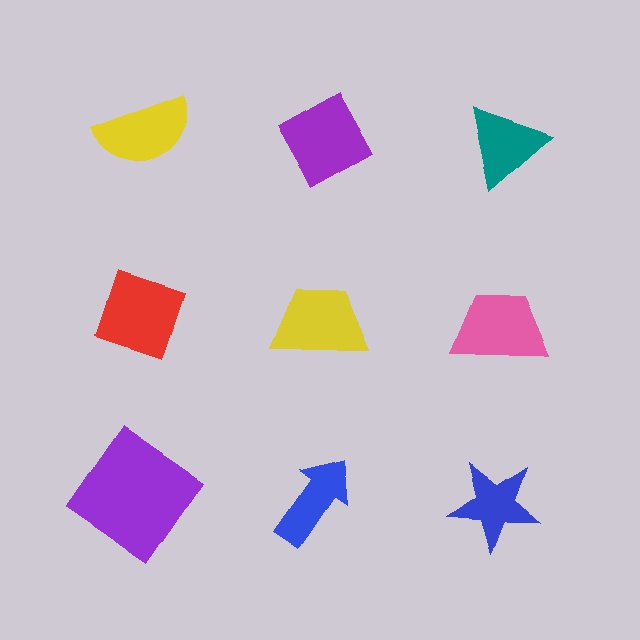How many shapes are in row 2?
3 shapes.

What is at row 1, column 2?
A purple diamond.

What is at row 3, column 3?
A blue star.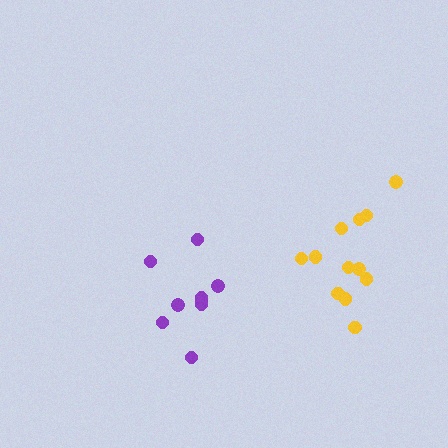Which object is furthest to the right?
The yellow cluster is rightmost.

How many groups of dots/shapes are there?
There are 2 groups.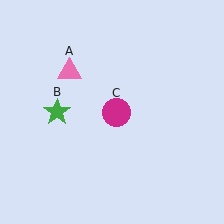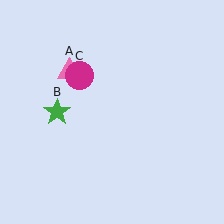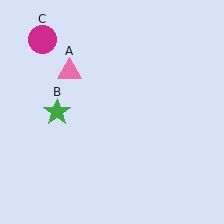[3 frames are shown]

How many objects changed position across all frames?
1 object changed position: magenta circle (object C).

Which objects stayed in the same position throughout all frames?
Pink triangle (object A) and green star (object B) remained stationary.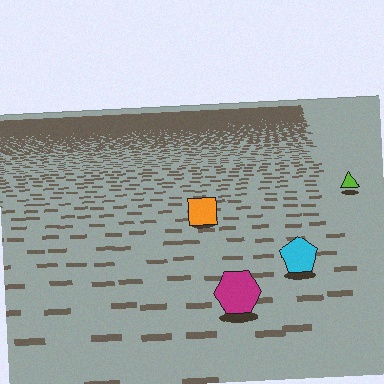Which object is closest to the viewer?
The magenta hexagon is closest. The texture marks near it are larger and more spread out.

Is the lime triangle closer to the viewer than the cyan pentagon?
No. The cyan pentagon is closer — you can tell from the texture gradient: the ground texture is coarser near it.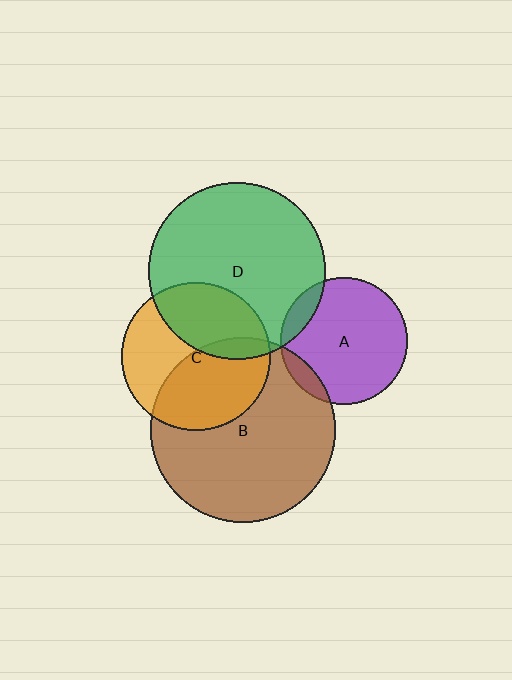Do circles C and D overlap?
Yes.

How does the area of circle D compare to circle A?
Approximately 1.9 times.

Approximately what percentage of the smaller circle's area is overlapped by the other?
Approximately 35%.